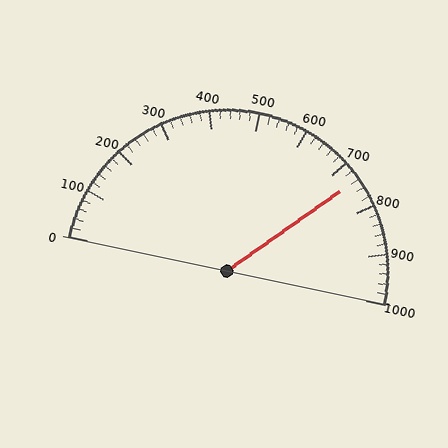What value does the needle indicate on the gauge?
The needle indicates approximately 740.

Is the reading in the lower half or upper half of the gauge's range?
The reading is in the upper half of the range (0 to 1000).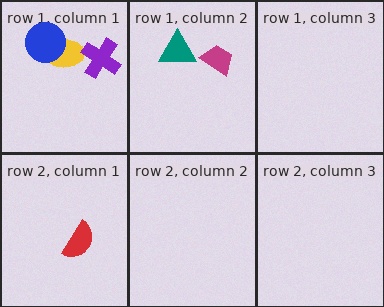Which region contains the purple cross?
The row 1, column 1 region.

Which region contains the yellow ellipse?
The row 1, column 1 region.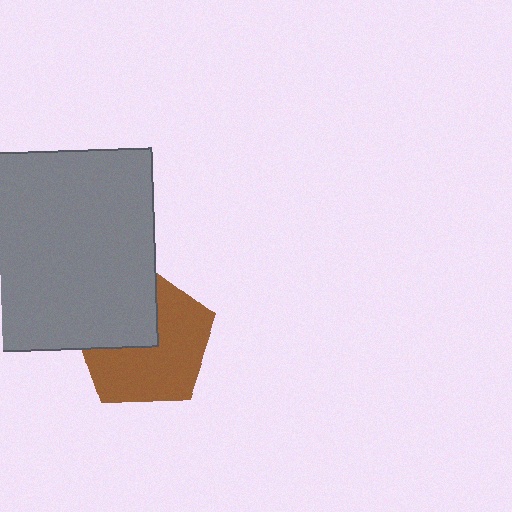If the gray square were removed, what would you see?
You would see the complete brown pentagon.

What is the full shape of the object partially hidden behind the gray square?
The partially hidden object is a brown pentagon.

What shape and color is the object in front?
The object in front is a gray square.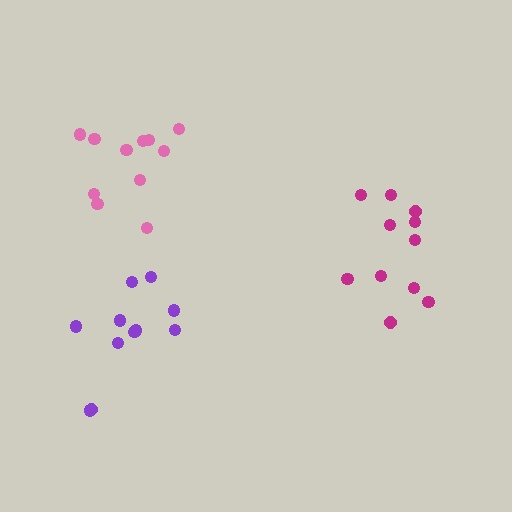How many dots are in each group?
Group 1: 11 dots, Group 2: 11 dots, Group 3: 11 dots (33 total).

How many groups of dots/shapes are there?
There are 3 groups.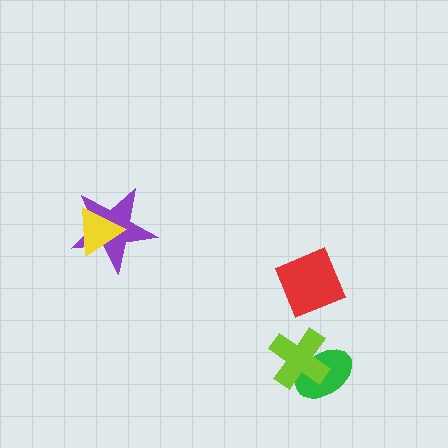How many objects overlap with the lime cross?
1 object overlaps with the lime cross.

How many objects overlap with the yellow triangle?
1 object overlaps with the yellow triangle.